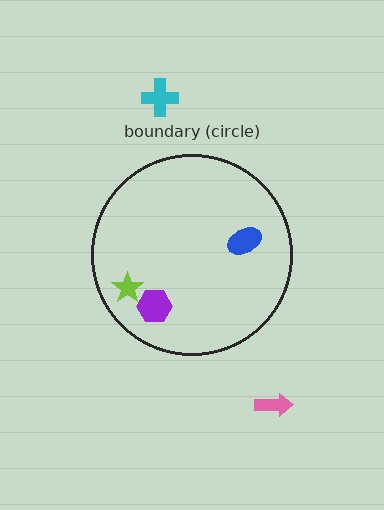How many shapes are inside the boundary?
3 inside, 2 outside.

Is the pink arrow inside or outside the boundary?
Outside.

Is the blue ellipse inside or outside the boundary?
Inside.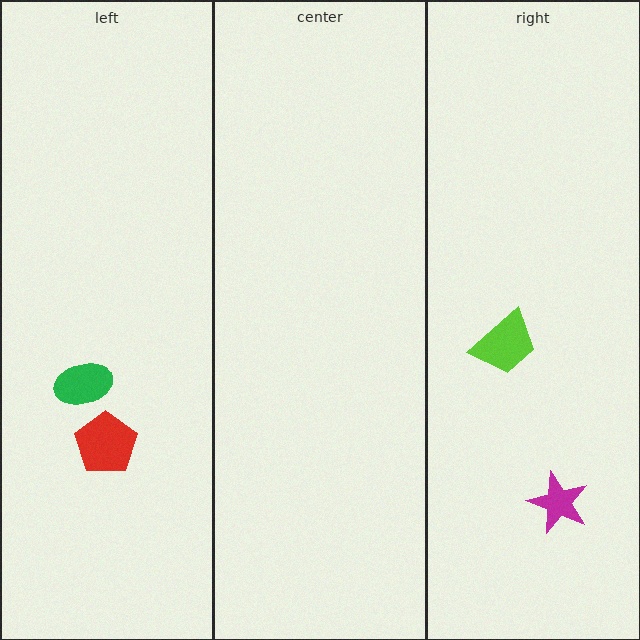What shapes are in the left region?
The red pentagon, the green ellipse.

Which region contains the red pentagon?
The left region.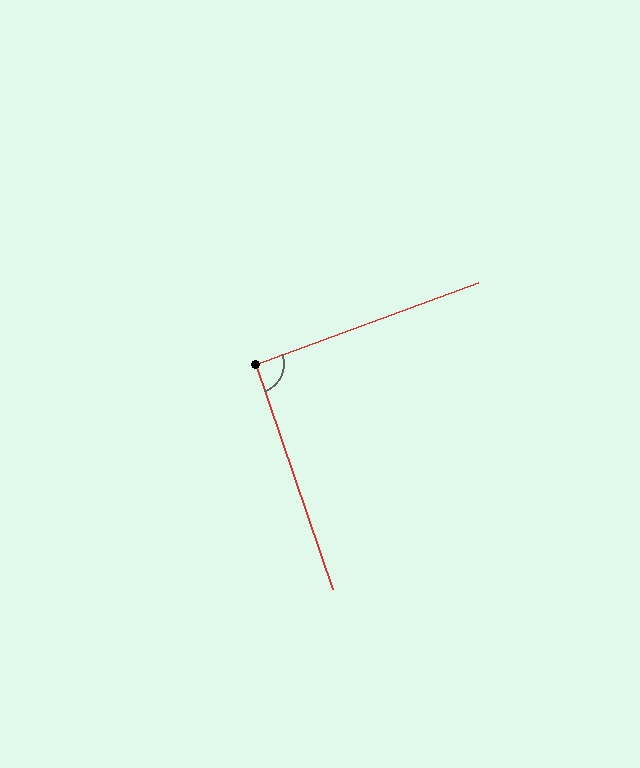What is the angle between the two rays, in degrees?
Approximately 91 degrees.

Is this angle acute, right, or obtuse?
It is approximately a right angle.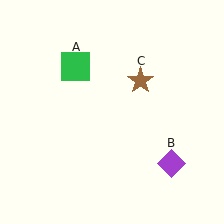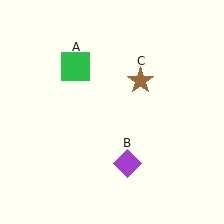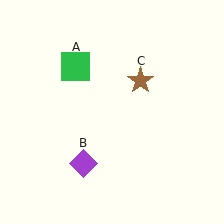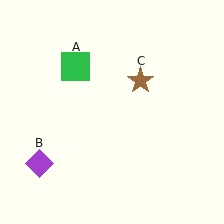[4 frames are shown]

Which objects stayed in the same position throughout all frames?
Green square (object A) and brown star (object C) remained stationary.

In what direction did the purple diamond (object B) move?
The purple diamond (object B) moved left.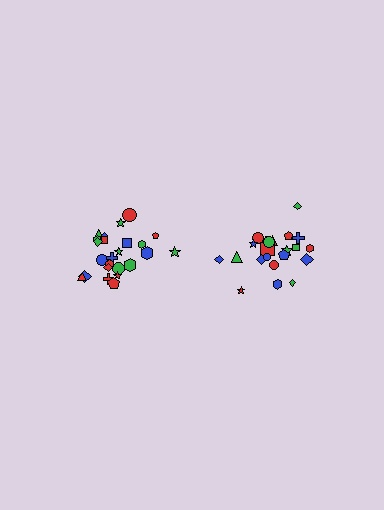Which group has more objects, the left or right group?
The left group.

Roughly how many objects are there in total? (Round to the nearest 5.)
Roughly 45 objects in total.